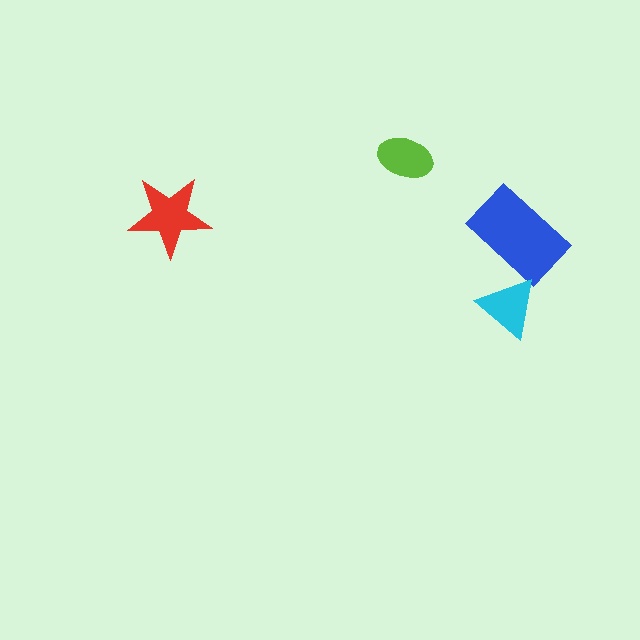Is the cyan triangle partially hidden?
No, no other shape covers it.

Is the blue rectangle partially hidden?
Yes, it is partially covered by another shape.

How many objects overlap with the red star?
0 objects overlap with the red star.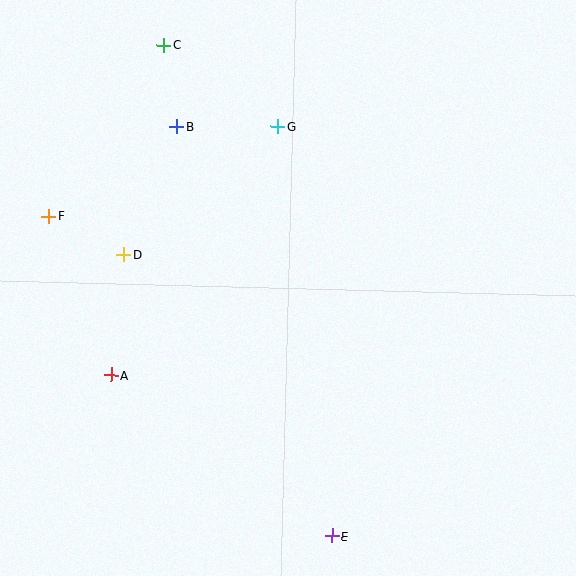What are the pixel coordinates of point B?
Point B is at (177, 127).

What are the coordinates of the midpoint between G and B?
The midpoint between G and B is at (228, 127).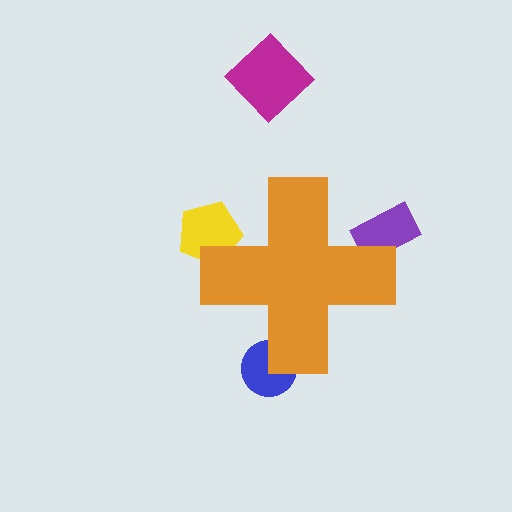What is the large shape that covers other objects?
An orange cross.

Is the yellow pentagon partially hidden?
Yes, the yellow pentagon is partially hidden behind the orange cross.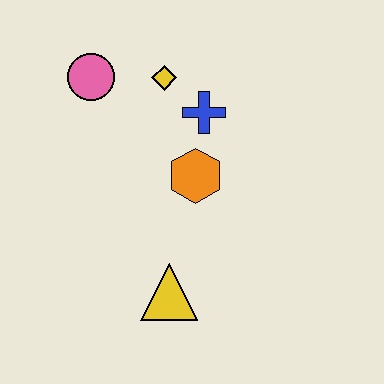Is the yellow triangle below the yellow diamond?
Yes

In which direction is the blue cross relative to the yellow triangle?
The blue cross is above the yellow triangle.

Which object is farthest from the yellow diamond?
The yellow triangle is farthest from the yellow diamond.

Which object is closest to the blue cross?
The yellow diamond is closest to the blue cross.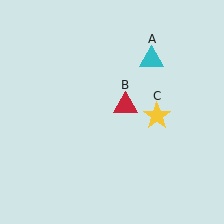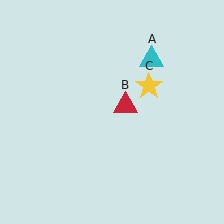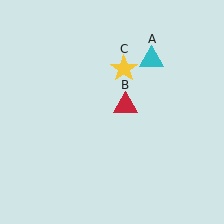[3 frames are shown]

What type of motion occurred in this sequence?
The yellow star (object C) rotated counterclockwise around the center of the scene.